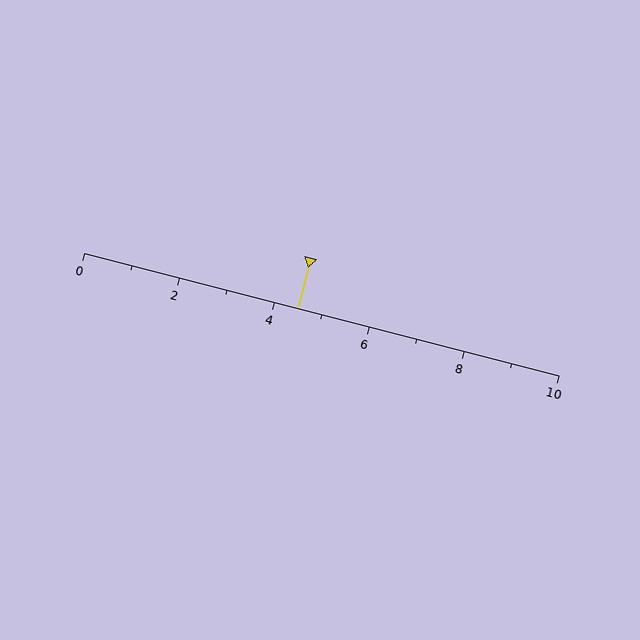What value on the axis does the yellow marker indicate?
The marker indicates approximately 4.5.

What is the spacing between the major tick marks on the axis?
The major ticks are spaced 2 apart.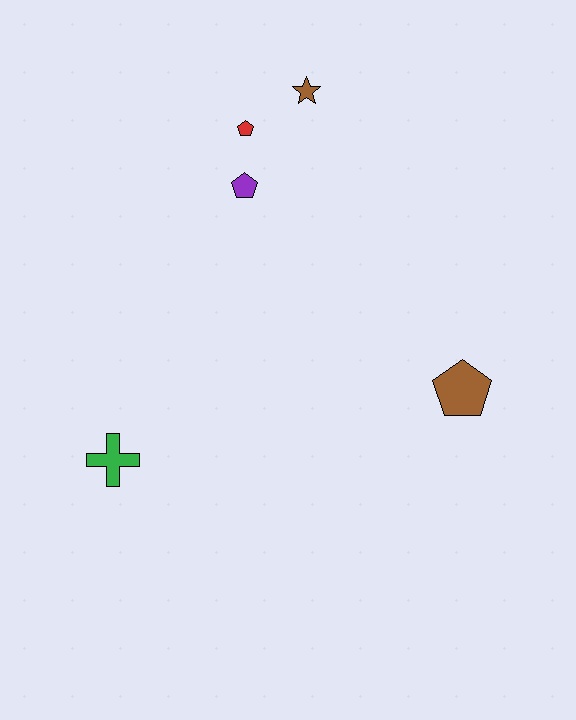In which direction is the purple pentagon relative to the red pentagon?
The purple pentagon is below the red pentagon.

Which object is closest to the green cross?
The purple pentagon is closest to the green cross.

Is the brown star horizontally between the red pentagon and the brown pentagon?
Yes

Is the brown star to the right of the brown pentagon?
No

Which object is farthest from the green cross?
The brown star is farthest from the green cross.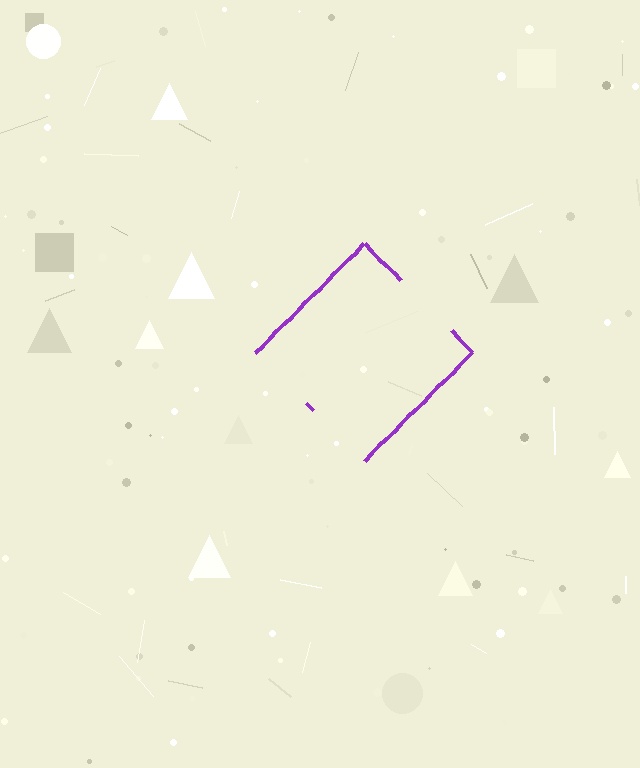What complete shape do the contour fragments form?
The contour fragments form a diamond.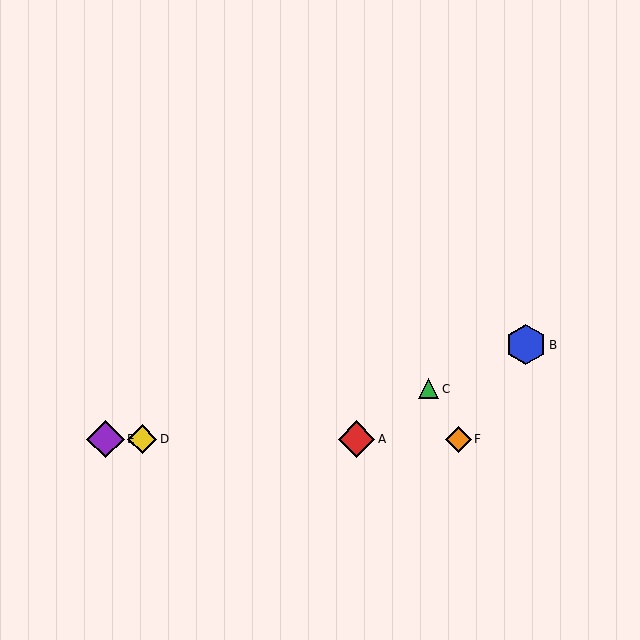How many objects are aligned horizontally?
4 objects (A, D, E, F) are aligned horizontally.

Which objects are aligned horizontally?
Objects A, D, E, F are aligned horizontally.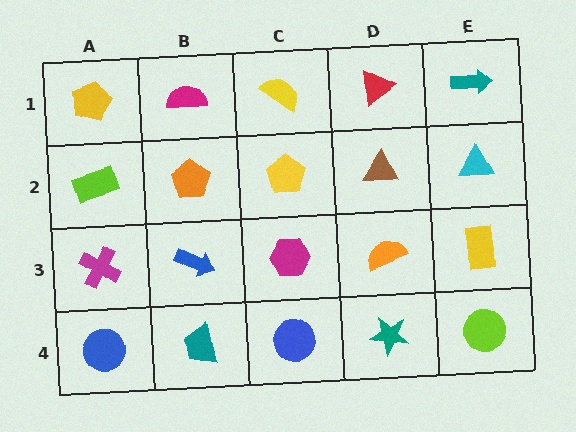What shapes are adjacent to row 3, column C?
A yellow pentagon (row 2, column C), a blue circle (row 4, column C), a blue arrow (row 3, column B), an orange semicircle (row 3, column D).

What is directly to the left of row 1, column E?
A red triangle.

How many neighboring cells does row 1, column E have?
2.